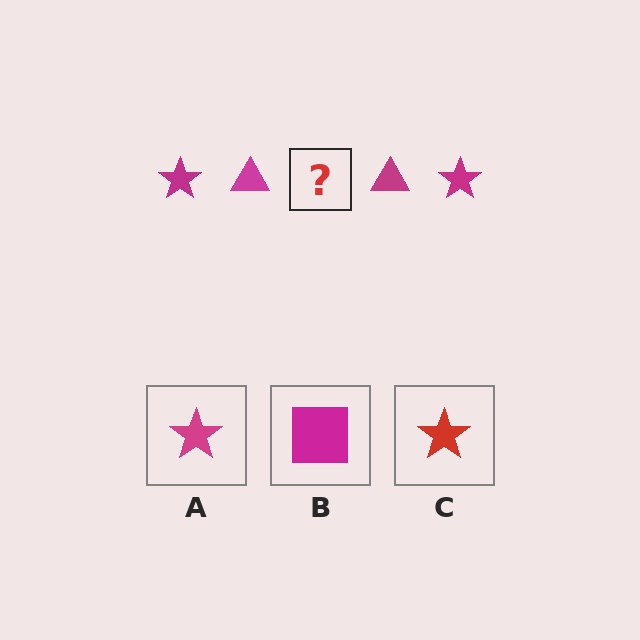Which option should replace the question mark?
Option A.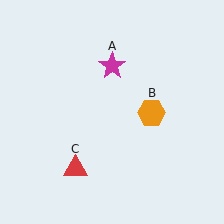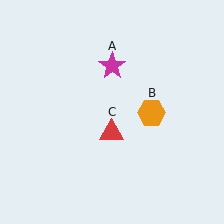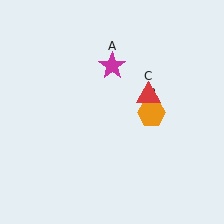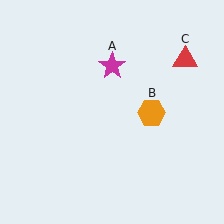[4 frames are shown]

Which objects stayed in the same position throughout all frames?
Magenta star (object A) and orange hexagon (object B) remained stationary.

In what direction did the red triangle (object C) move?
The red triangle (object C) moved up and to the right.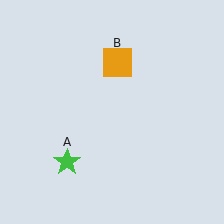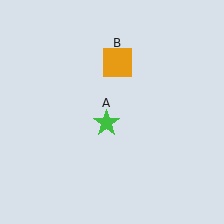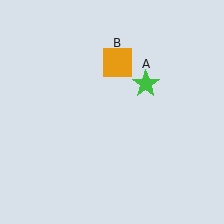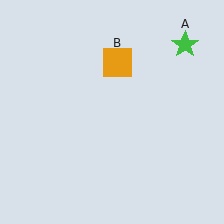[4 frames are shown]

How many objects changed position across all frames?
1 object changed position: green star (object A).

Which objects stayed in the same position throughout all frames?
Orange square (object B) remained stationary.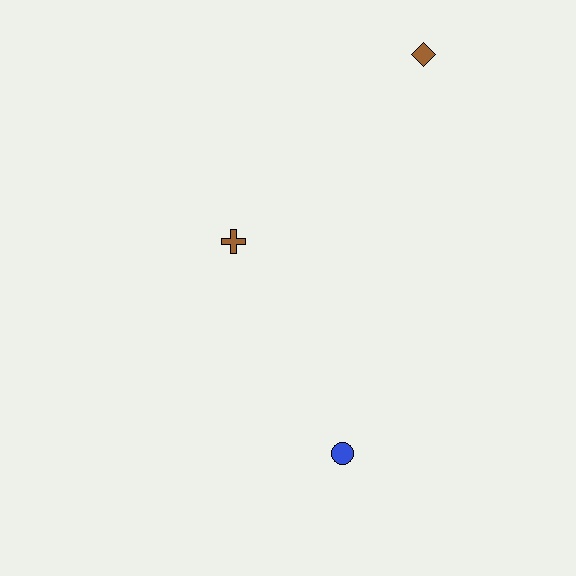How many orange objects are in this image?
There are no orange objects.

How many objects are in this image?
There are 3 objects.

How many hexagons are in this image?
There are no hexagons.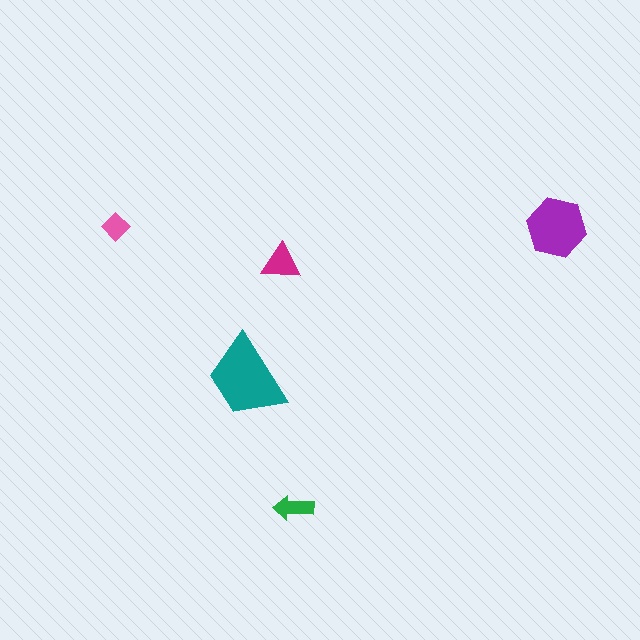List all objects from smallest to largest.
The pink diamond, the green arrow, the magenta triangle, the purple hexagon, the teal trapezoid.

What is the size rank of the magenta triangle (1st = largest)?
3rd.